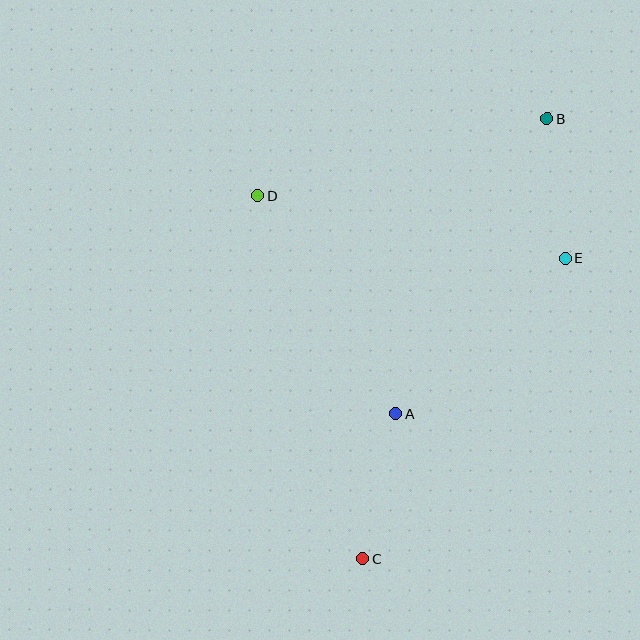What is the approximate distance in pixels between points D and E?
The distance between D and E is approximately 314 pixels.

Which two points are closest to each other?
Points B and E are closest to each other.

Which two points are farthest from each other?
Points B and C are farthest from each other.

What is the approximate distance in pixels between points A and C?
The distance between A and C is approximately 148 pixels.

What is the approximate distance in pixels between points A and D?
The distance between A and D is approximately 258 pixels.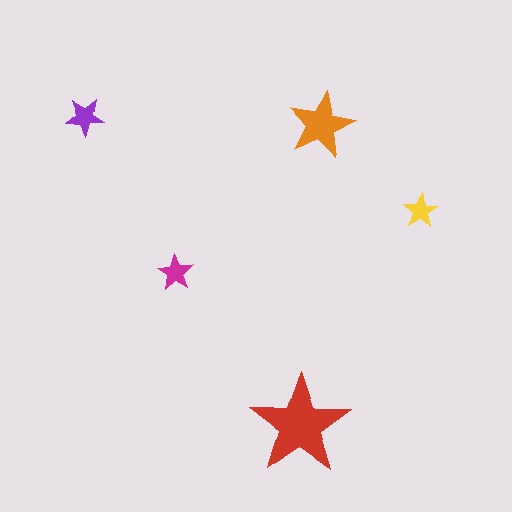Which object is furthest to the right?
The yellow star is rightmost.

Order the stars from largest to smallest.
the red one, the orange one, the purple one, the magenta one, the yellow one.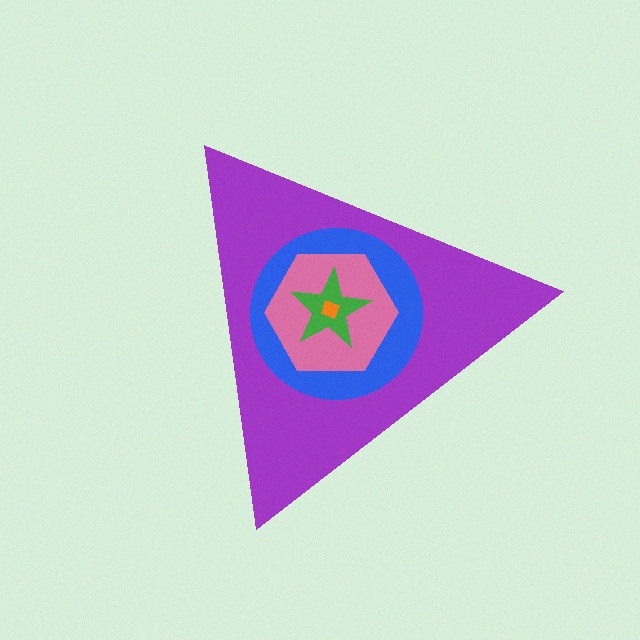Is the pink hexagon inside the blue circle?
Yes.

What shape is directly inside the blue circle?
The pink hexagon.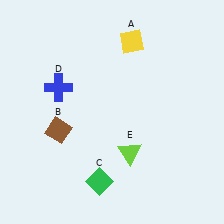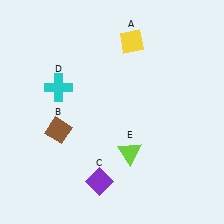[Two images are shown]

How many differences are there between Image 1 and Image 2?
There are 2 differences between the two images.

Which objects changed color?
C changed from green to purple. D changed from blue to cyan.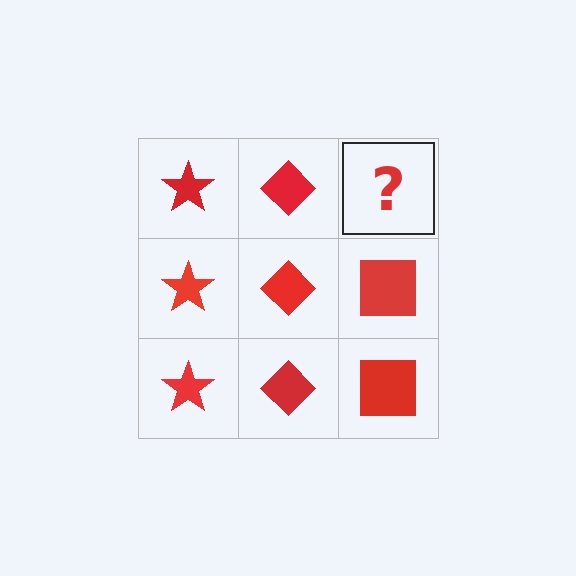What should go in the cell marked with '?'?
The missing cell should contain a red square.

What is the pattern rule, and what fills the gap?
The rule is that each column has a consistent shape. The gap should be filled with a red square.